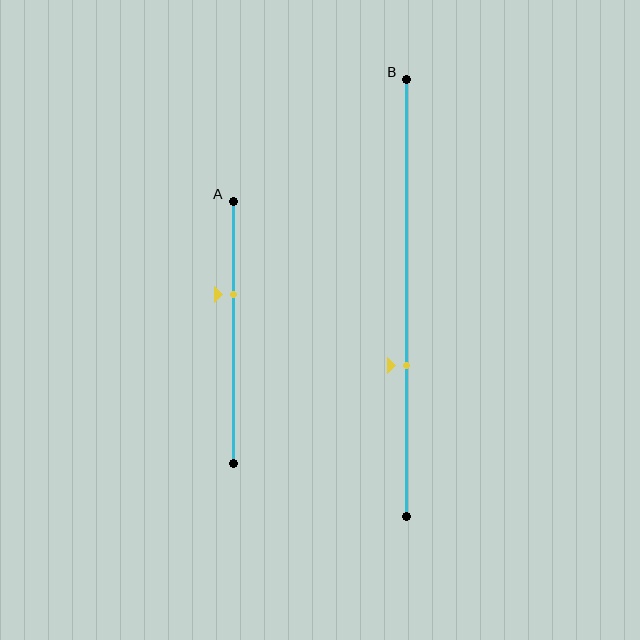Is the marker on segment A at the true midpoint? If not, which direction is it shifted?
No, the marker on segment A is shifted upward by about 14% of the segment length.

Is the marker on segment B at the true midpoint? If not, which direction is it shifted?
No, the marker on segment B is shifted downward by about 15% of the segment length.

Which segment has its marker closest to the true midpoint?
Segment A has its marker closest to the true midpoint.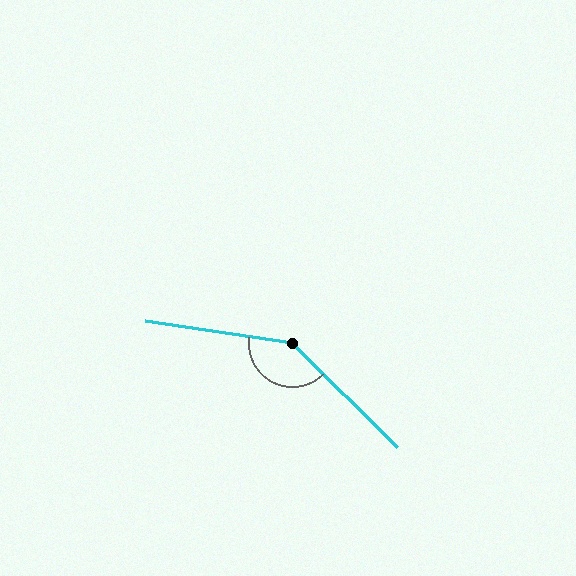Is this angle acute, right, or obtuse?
It is obtuse.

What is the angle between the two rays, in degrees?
Approximately 144 degrees.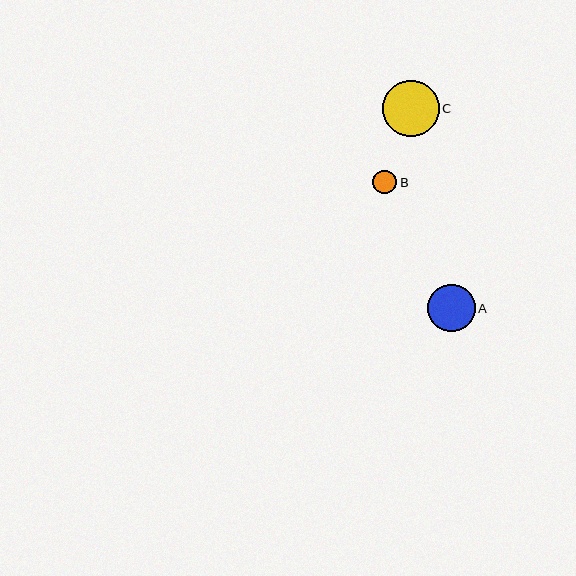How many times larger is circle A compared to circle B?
Circle A is approximately 2.0 times the size of circle B.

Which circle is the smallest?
Circle B is the smallest with a size of approximately 24 pixels.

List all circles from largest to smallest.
From largest to smallest: C, A, B.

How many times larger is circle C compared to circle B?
Circle C is approximately 2.4 times the size of circle B.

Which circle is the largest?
Circle C is the largest with a size of approximately 57 pixels.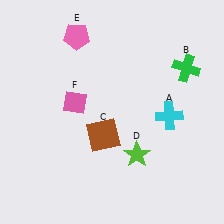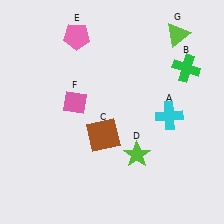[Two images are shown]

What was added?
A lime triangle (G) was added in Image 2.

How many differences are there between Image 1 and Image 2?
There is 1 difference between the two images.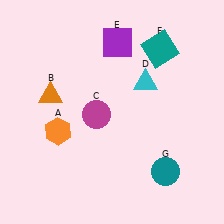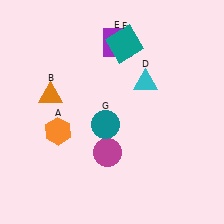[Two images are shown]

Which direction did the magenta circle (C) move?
The magenta circle (C) moved down.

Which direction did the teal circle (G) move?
The teal circle (G) moved left.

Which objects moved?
The objects that moved are: the magenta circle (C), the teal square (F), the teal circle (G).